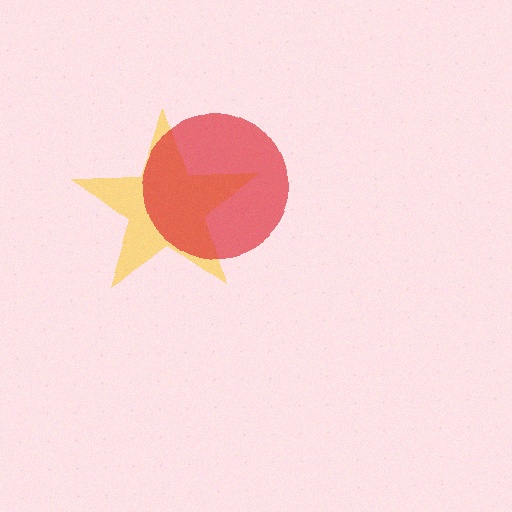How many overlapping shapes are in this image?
There are 2 overlapping shapes in the image.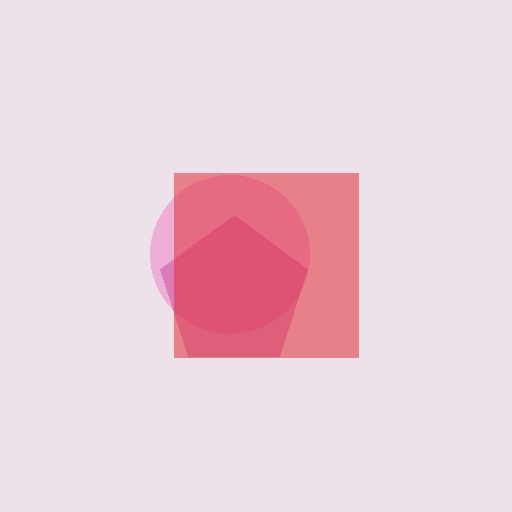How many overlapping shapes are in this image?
There are 3 overlapping shapes in the image.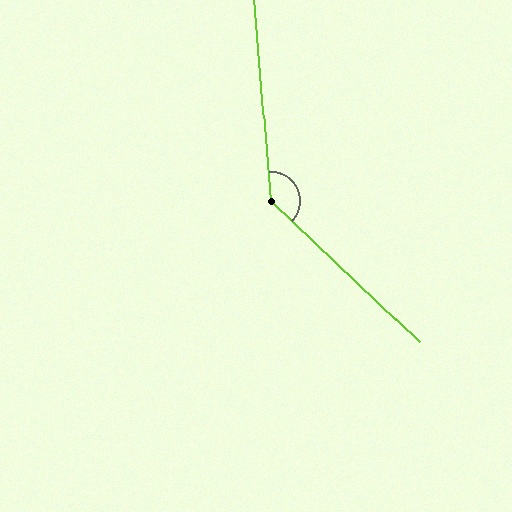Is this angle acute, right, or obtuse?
It is obtuse.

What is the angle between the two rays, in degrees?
Approximately 138 degrees.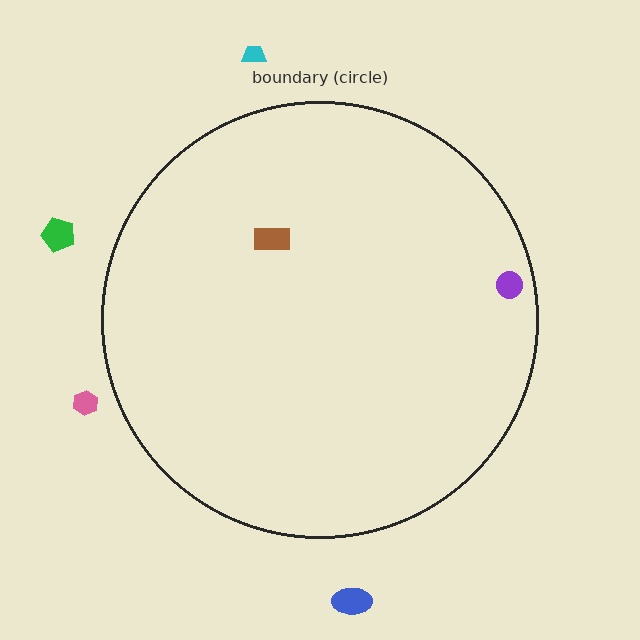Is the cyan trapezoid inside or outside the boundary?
Outside.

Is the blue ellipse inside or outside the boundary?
Outside.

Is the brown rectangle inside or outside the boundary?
Inside.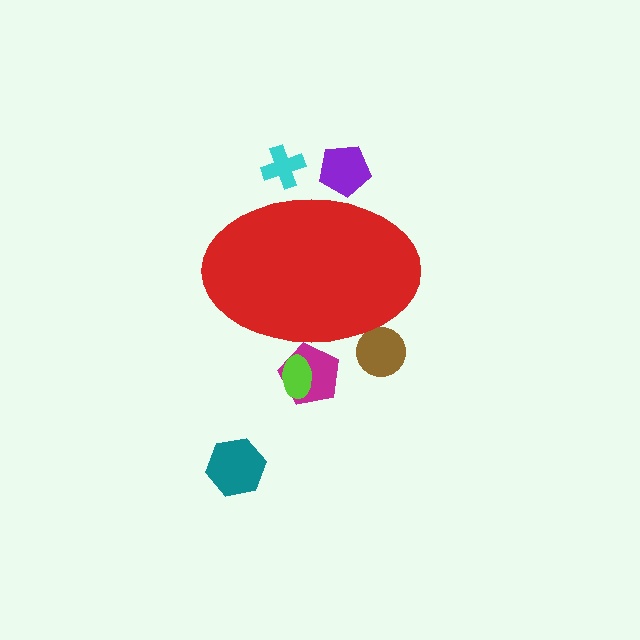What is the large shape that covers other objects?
A red ellipse.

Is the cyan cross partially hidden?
Yes, the cyan cross is partially hidden behind the red ellipse.